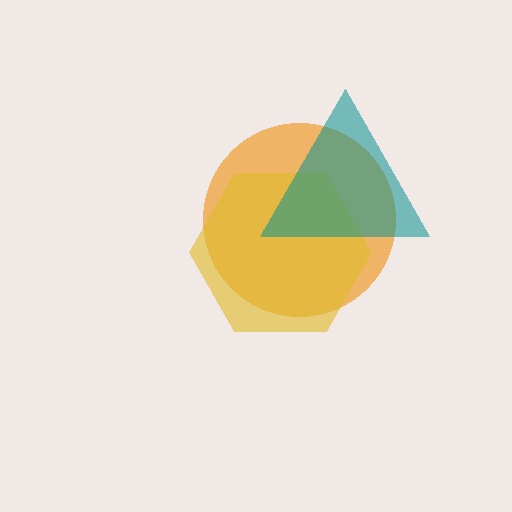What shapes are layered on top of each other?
The layered shapes are: an orange circle, a yellow hexagon, a teal triangle.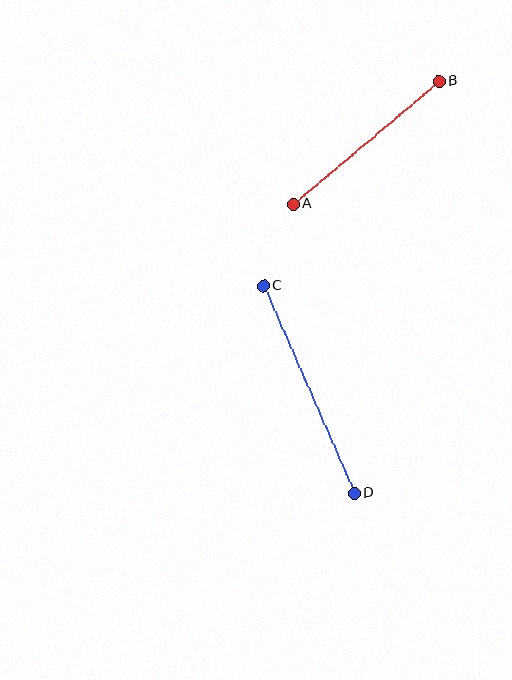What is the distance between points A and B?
The distance is approximately 190 pixels.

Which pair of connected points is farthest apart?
Points C and D are farthest apart.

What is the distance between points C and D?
The distance is approximately 227 pixels.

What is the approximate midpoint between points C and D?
The midpoint is at approximately (309, 390) pixels.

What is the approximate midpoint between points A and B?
The midpoint is at approximately (366, 143) pixels.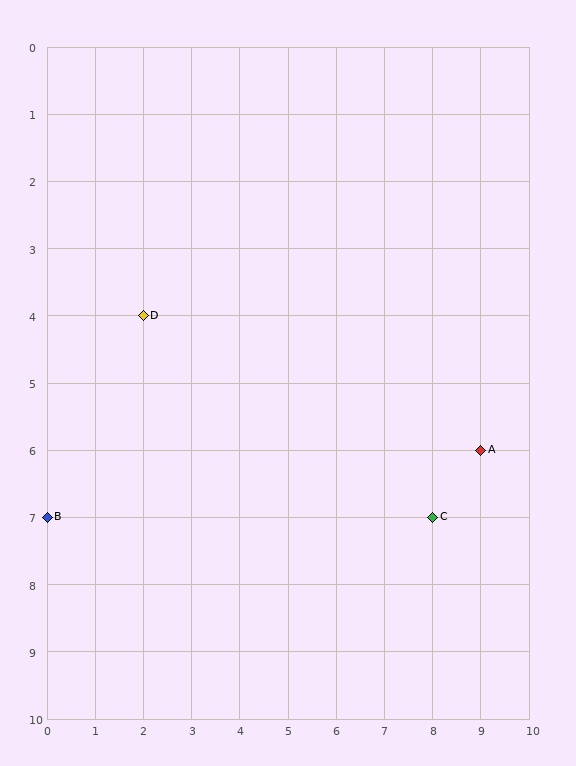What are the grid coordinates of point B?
Point B is at grid coordinates (0, 7).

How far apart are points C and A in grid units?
Points C and A are 1 column and 1 row apart (about 1.4 grid units diagonally).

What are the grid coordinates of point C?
Point C is at grid coordinates (8, 7).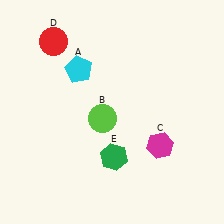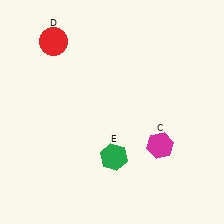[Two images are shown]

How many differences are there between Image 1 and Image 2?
There are 2 differences between the two images.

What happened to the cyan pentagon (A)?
The cyan pentagon (A) was removed in Image 2. It was in the top-left area of Image 1.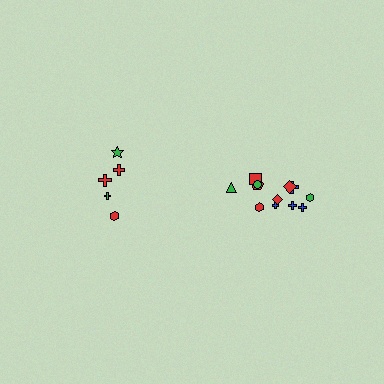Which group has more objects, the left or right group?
The right group.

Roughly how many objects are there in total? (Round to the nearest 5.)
Roughly 15 objects in total.